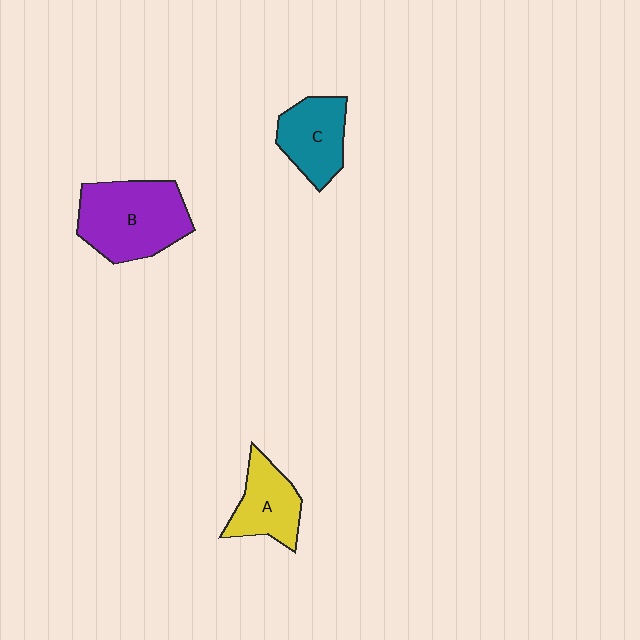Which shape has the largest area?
Shape B (purple).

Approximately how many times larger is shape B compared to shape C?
Approximately 1.6 times.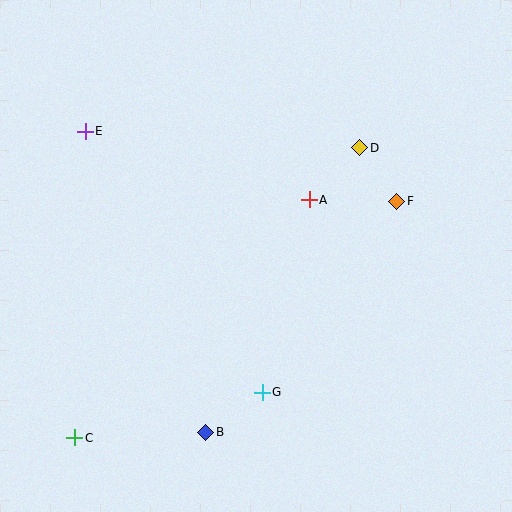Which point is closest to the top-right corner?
Point D is closest to the top-right corner.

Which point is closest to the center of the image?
Point A at (309, 200) is closest to the center.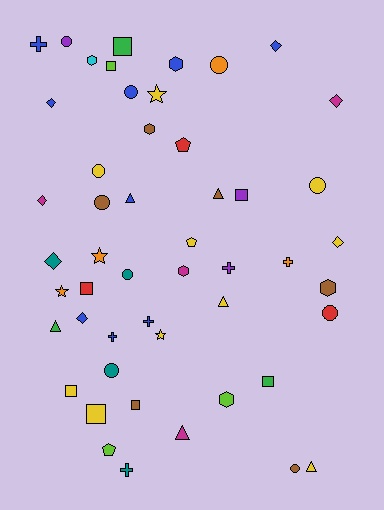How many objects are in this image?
There are 50 objects.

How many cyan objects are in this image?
There is 1 cyan object.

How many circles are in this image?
There are 10 circles.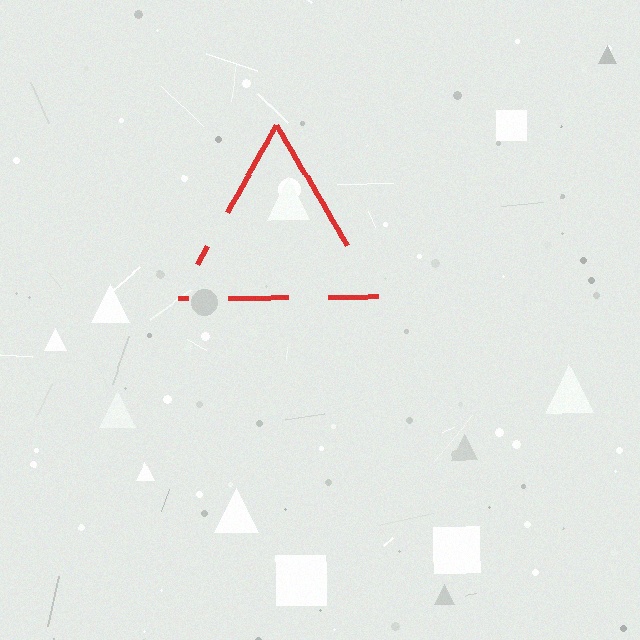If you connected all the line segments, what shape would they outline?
They would outline a triangle.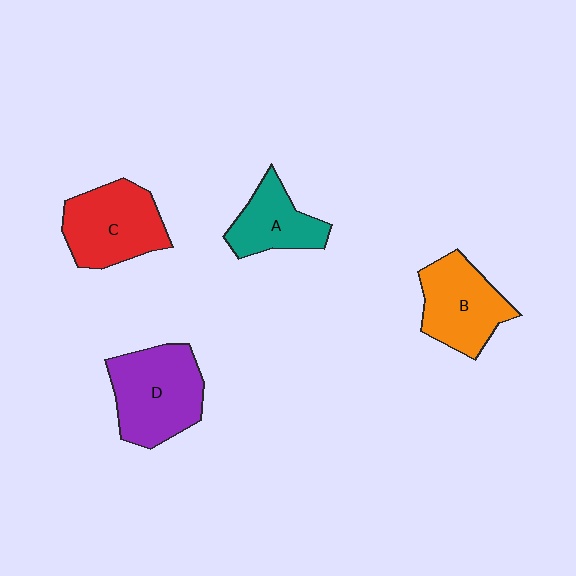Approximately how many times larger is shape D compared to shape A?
Approximately 1.6 times.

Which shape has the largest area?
Shape D (purple).